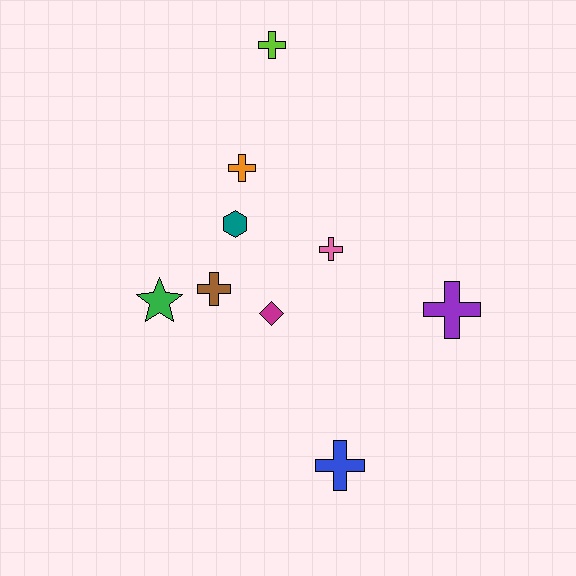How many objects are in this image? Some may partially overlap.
There are 9 objects.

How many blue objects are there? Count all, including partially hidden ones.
There is 1 blue object.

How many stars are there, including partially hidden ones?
There is 1 star.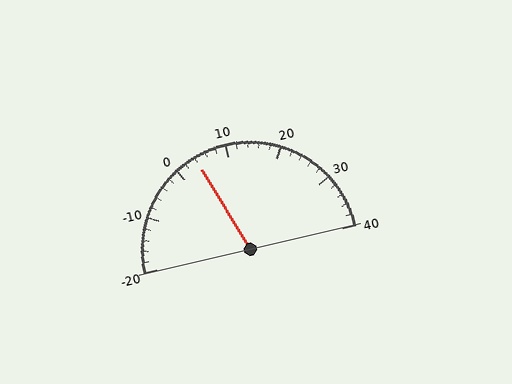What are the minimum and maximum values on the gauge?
The gauge ranges from -20 to 40.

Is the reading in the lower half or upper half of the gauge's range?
The reading is in the lower half of the range (-20 to 40).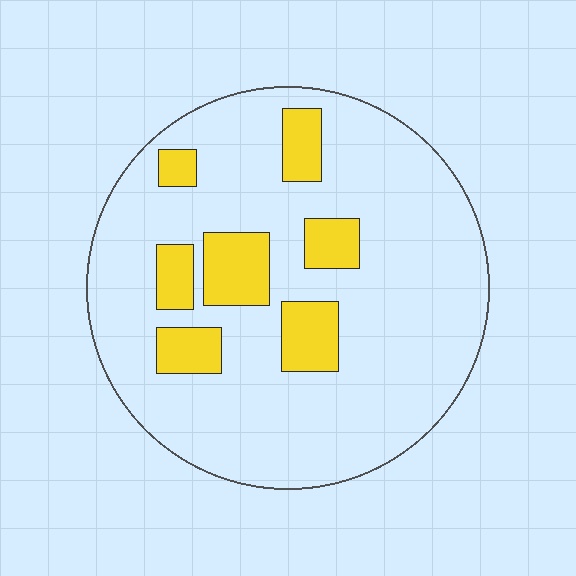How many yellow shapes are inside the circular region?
7.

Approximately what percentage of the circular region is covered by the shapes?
Approximately 15%.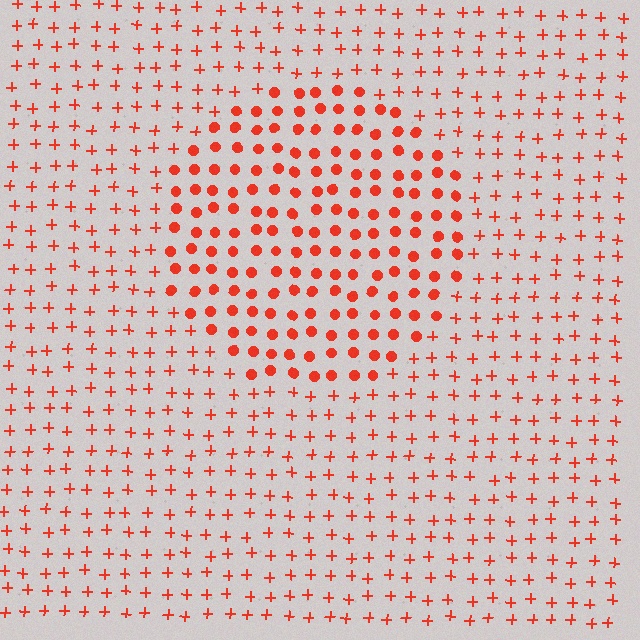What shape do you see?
I see a circle.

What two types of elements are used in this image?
The image uses circles inside the circle region and plus signs outside it.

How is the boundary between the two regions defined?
The boundary is defined by a change in element shape: circles inside vs. plus signs outside. All elements share the same color and spacing.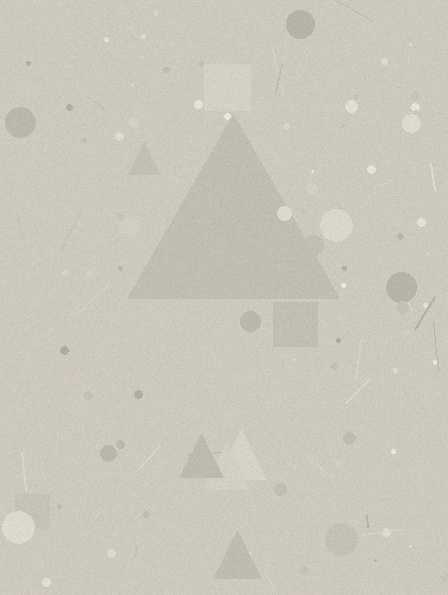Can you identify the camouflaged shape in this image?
The camouflaged shape is a triangle.